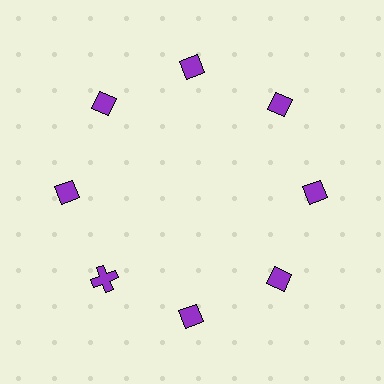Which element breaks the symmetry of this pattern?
The purple cross at roughly the 8 o'clock position breaks the symmetry. All other shapes are purple diamonds.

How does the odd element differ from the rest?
It has a different shape: cross instead of diamond.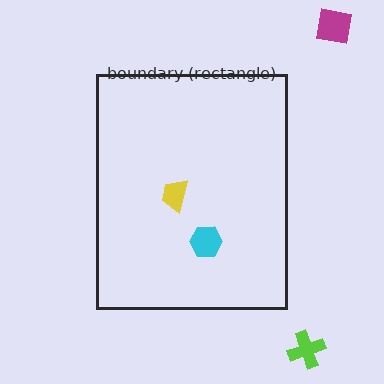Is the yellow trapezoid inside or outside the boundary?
Inside.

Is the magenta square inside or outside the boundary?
Outside.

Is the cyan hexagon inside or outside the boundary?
Inside.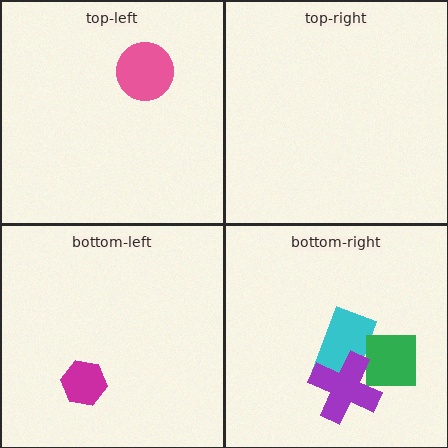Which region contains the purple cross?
The bottom-right region.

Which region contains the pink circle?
The top-left region.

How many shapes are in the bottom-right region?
3.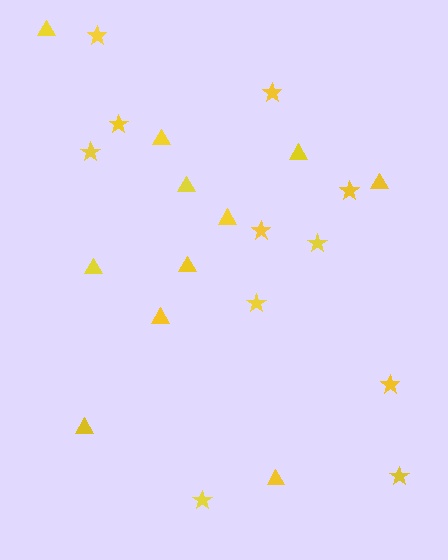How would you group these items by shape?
There are 2 groups: one group of stars (11) and one group of triangles (11).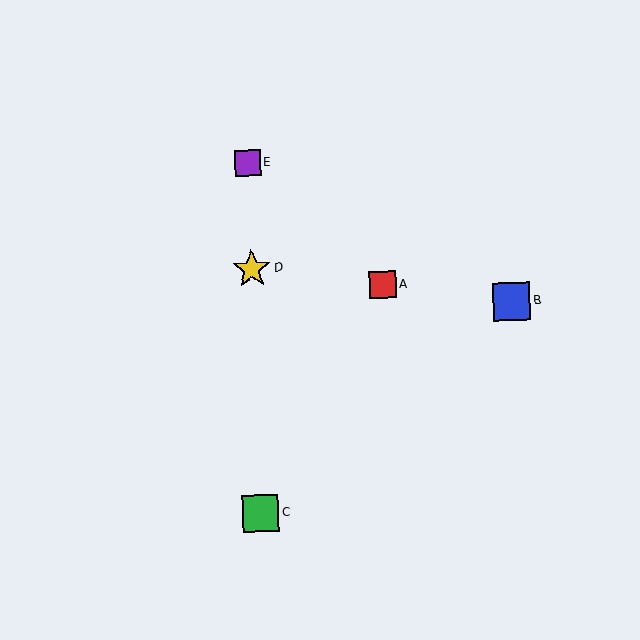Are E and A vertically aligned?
No, E is at x≈248 and A is at x≈382.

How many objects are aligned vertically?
3 objects (C, D, E) are aligned vertically.